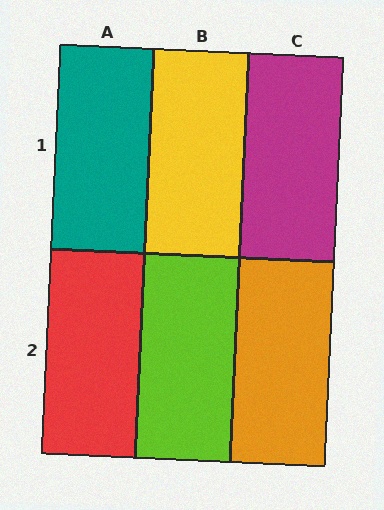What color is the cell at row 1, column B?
Yellow.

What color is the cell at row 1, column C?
Magenta.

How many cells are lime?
1 cell is lime.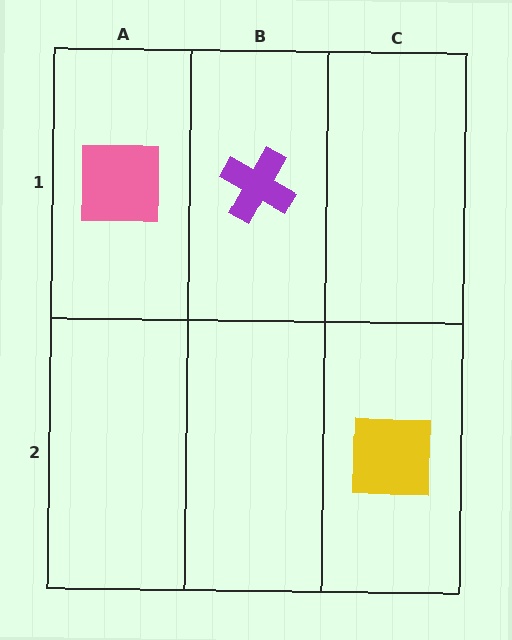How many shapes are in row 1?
2 shapes.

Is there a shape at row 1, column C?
No, that cell is empty.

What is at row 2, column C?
A yellow square.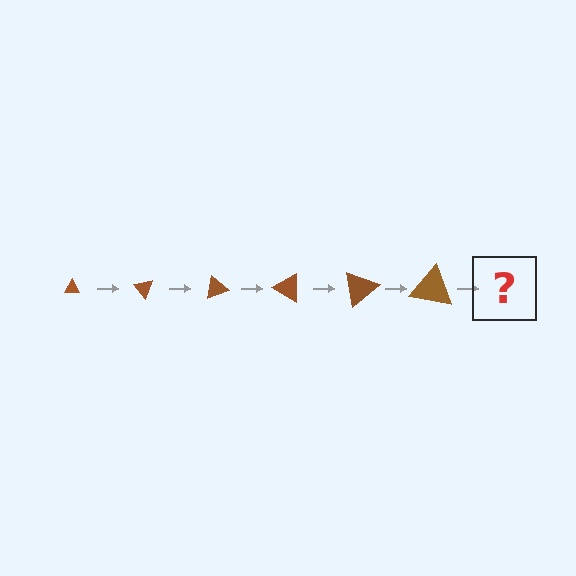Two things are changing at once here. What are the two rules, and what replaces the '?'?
The two rules are that the triangle grows larger each step and it rotates 50 degrees each step. The '?' should be a triangle, larger than the previous one and rotated 300 degrees from the start.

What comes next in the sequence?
The next element should be a triangle, larger than the previous one and rotated 300 degrees from the start.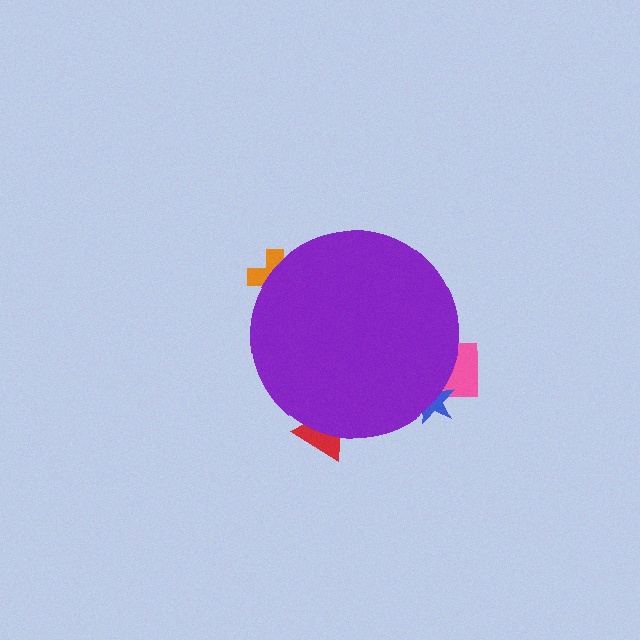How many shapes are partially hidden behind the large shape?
4 shapes are partially hidden.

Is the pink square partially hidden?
Yes, the pink square is partially hidden behind the purple circle.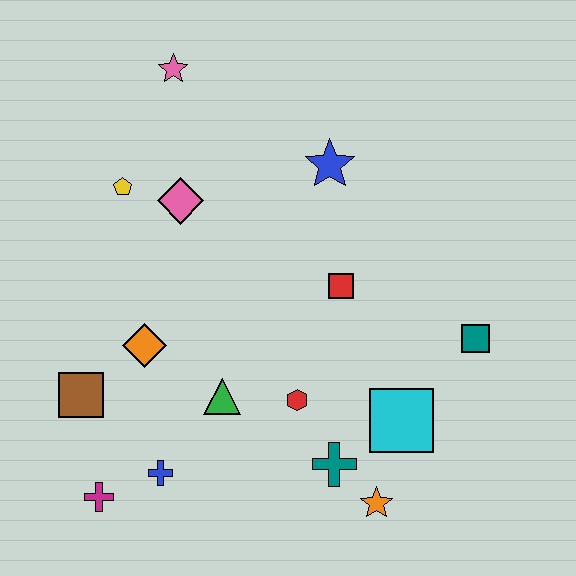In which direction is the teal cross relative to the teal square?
The teal cross is to the left of the teal square.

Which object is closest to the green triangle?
The red hexagon is closest to the green triangle.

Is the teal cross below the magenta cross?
No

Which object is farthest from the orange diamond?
The teal square is farthest from the orange diamond.